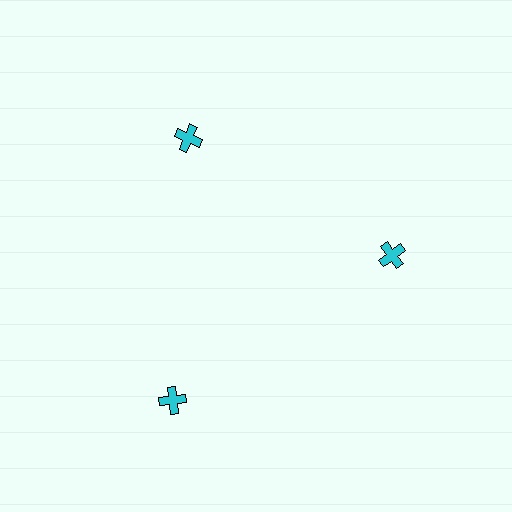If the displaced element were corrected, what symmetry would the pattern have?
It would have 3-fold rotational symmetry — the pattern would map onto itself every 120 degrees.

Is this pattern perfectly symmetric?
No. The 3 cyan crosses are arranged in a ring, but one element near the 7 o'clock position is pushed outward from the center, breaking the 3-fold rotational symmetry.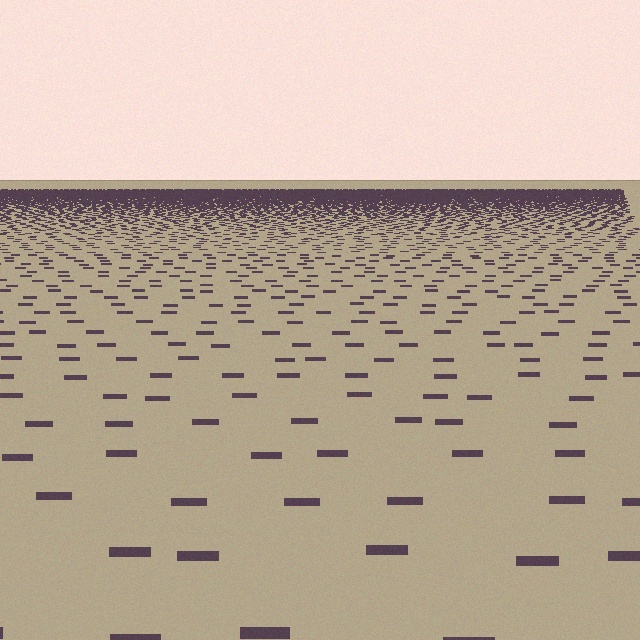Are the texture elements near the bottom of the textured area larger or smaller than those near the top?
Larger. Near the bottom, elements are closer to the viewer and appear at a bigger on-screen size.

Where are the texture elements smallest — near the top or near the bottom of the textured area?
Near the top.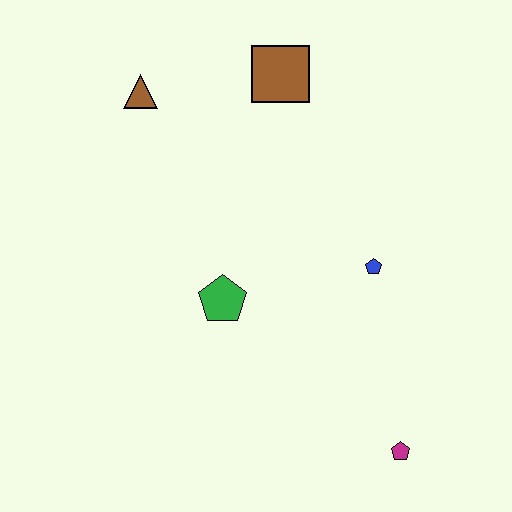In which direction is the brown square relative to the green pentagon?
The brown square is above the green pentagon.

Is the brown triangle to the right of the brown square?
No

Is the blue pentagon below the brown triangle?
Yes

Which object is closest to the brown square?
The brown triangle is closest to the brown square.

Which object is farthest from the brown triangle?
The magenta pentagon is farthest from the brown triangle.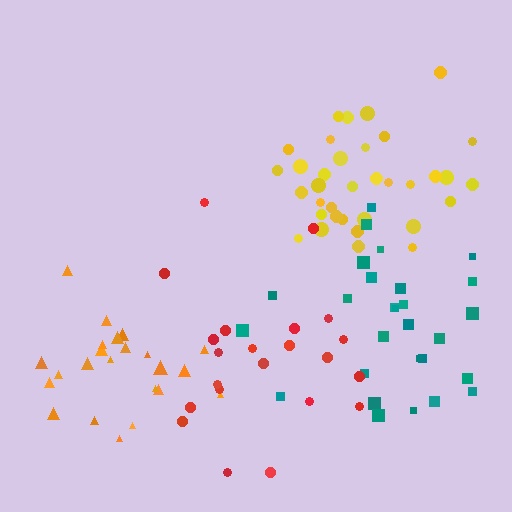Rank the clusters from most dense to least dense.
yellow, orange, teal, red.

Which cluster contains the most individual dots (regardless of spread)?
Yellow (35).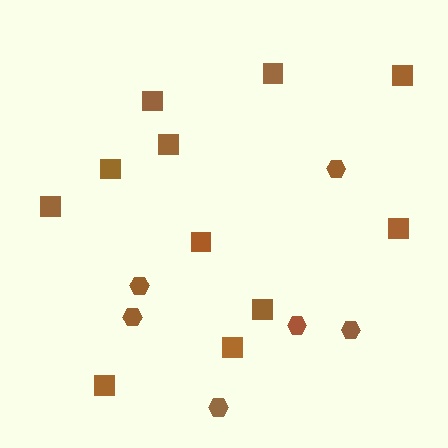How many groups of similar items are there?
There are 2 groups: one group of hexagons (6) and one group of squares (11).